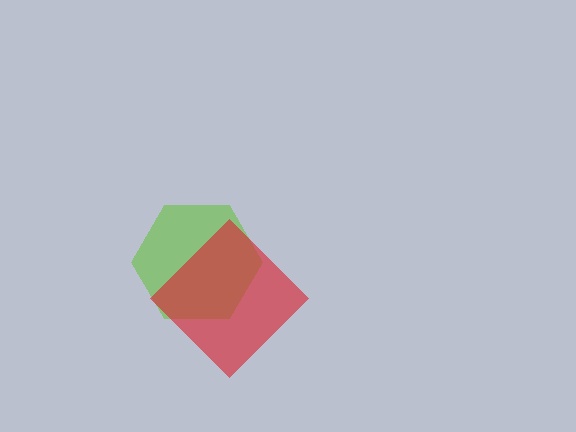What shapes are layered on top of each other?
The layered shapes are: a lime hexagon, a red diamond.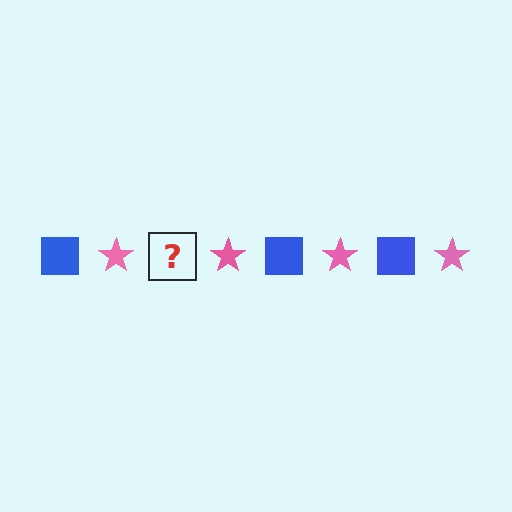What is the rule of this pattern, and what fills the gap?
The rule is that the pattern alternates between blue square and pink star. The gap should be filled with a blue square.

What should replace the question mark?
The question mark should be replaced with a blue square.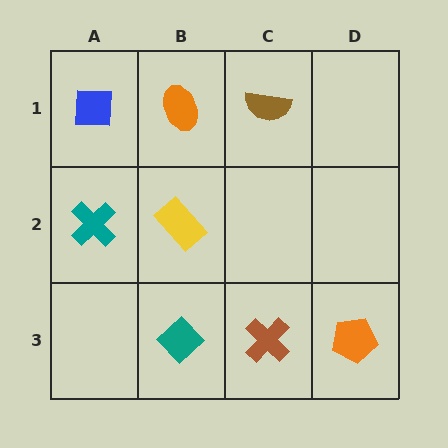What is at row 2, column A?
A teal cross.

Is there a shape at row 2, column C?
No, that cell is empty.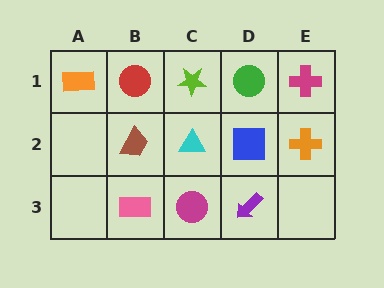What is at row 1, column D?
A green circle.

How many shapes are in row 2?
4 shapes.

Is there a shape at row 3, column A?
No, that cell is empty.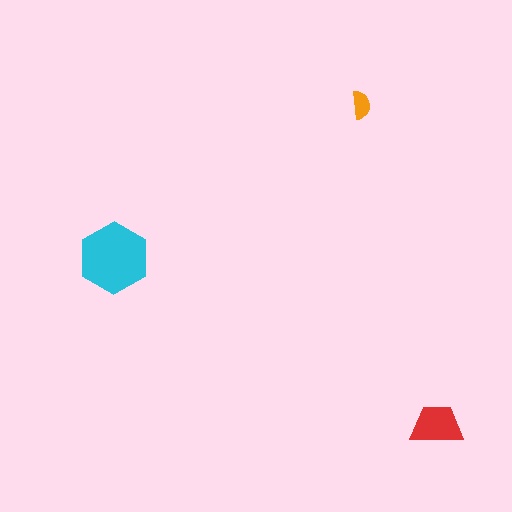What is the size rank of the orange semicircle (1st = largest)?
3rd.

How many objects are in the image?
There are 3 objects in the image.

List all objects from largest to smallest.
The cyan hexagon, the red trapezoid, the orange semicircle.